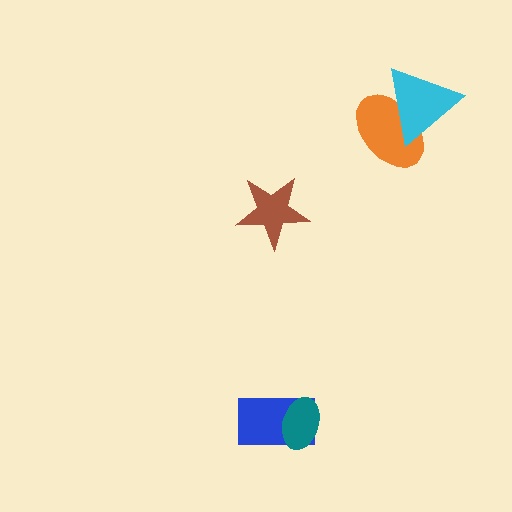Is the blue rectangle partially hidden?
Yes, it is partially covered by another shape.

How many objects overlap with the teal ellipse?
1 object overlaps with the teal ellipse.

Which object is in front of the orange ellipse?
The cyan triangle is in front of the orange ellipse.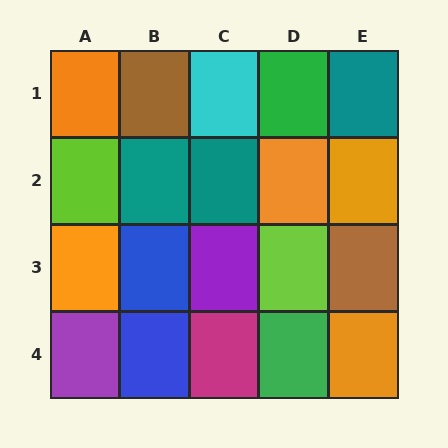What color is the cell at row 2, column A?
Lime.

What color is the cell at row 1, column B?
Brown.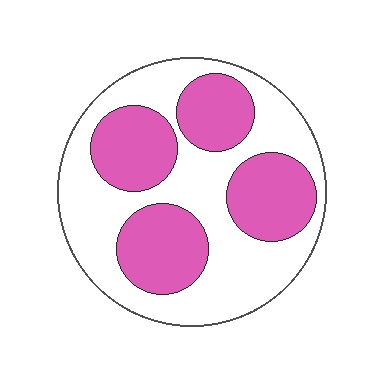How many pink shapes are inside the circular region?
4.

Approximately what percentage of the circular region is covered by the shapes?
Approximately 40%.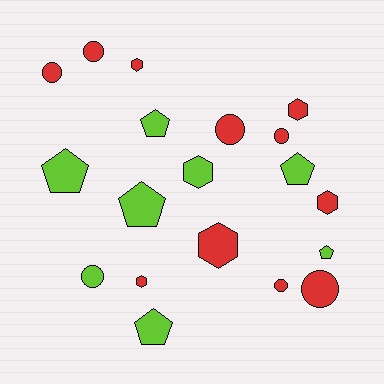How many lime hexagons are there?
There is 1 lime hexagon.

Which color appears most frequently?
Red, with 11 objects.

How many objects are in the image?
There are 19 objects.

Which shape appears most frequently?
Circle, with 7 objects.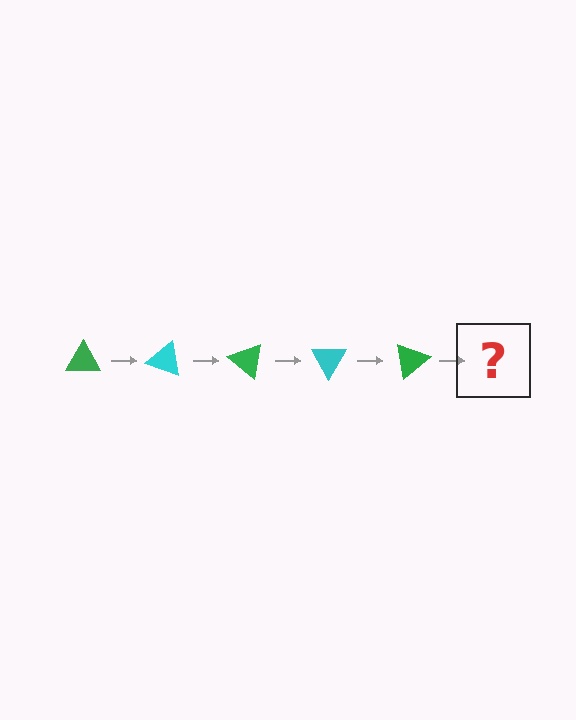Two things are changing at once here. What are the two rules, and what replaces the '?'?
The two rules are that it rotates 20 degrees each step and the color cycles through green and cyan. The '?' should be a cyan triangle, rotated 100 degrees from the start.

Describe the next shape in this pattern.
It should be a cyan triangle, rotated 100 degrees from the start.